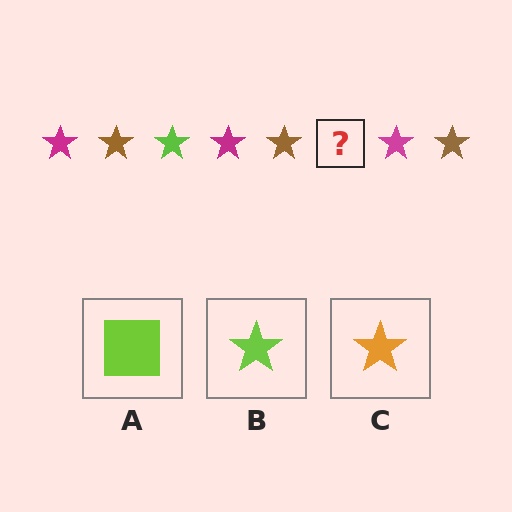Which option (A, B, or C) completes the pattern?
B.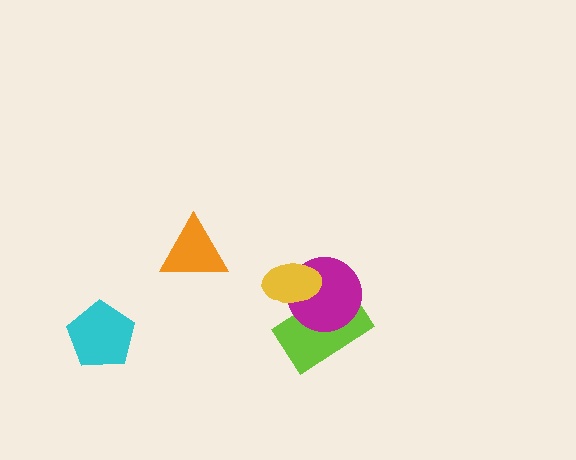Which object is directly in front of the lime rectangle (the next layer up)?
The magenta circle is directly in front of the lime rectangle.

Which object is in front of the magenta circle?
The yellow ellipse is in front of the magenta circle.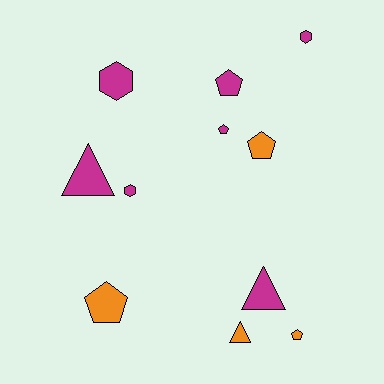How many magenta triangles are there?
There are 2 magenta triangles.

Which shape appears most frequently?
Pentagon, with 5 objects.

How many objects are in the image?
There are 11 objects.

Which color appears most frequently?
Magenta, with 7 objects.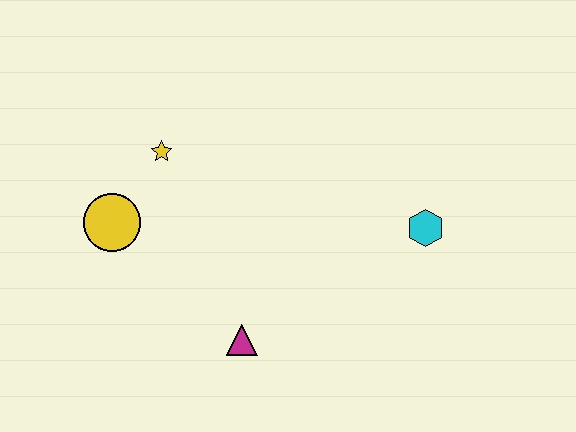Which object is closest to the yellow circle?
The yellow star is closest to the yellow circle.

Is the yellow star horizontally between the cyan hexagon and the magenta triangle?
No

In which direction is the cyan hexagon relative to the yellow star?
The cyan hexagon is to the right of the yellow star.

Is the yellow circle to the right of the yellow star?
No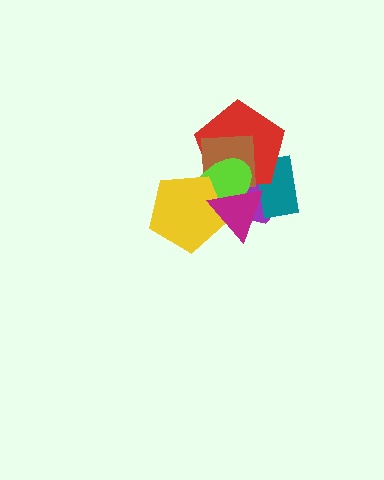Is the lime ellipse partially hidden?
Yes, it is partially covered by another shape.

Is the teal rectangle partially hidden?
Yes, it is partially covered by another shape.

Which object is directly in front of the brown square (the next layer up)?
The lime ellipse is directly in front of the brown square.